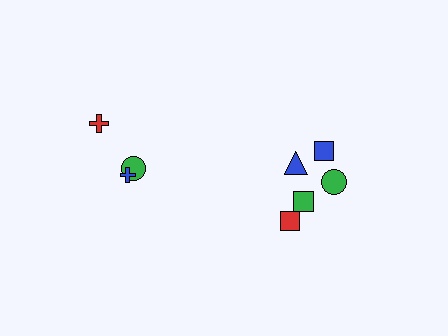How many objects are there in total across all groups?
There are 8 objects.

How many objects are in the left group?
There are 3 objects.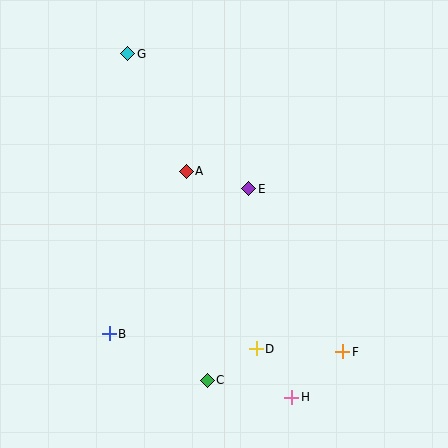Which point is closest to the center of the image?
Point E at (249, 189) is closest to the center.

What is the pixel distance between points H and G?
The distance between H and G is 381 pixels.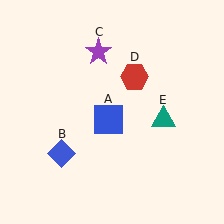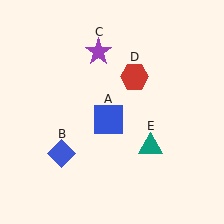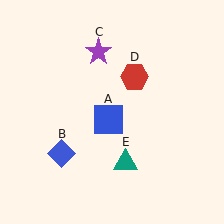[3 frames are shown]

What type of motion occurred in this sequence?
The teal triangle (object E) rotated clockwise around the center of the scene.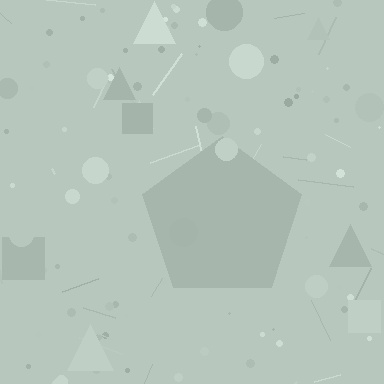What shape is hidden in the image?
A pentagon is hidden in the image.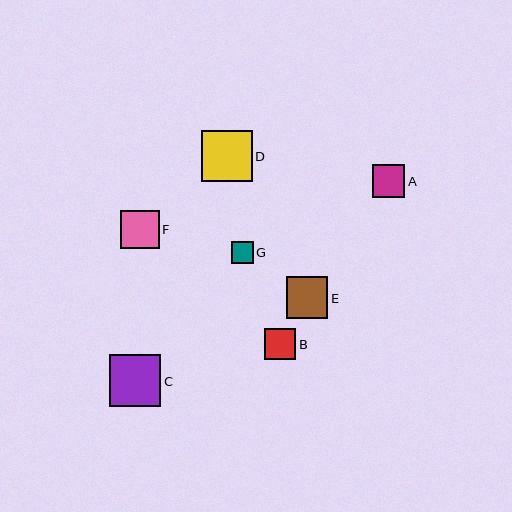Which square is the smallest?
Square G is the smallest with a size of approximately 22 pixels.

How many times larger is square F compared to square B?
Square F is approximately 1.2 times the size of square B.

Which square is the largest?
Square C is the largest with a size of approximately 52 pixels.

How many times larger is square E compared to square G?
Square E is approximately 1.9 times the size of square G.